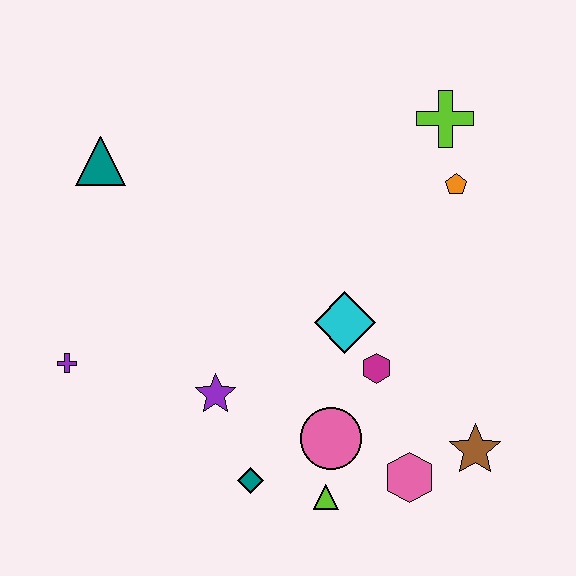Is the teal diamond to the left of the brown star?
Yes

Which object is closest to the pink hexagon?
The brown star is closest to the pink hexagon.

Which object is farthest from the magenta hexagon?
The teal triangle is farthest from the magenta hexagon.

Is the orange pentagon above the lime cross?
No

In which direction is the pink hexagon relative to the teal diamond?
The pink hexagon is to the right of the teal diamond.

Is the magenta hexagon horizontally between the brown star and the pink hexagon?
No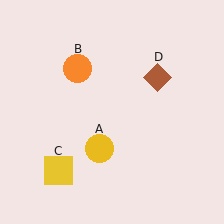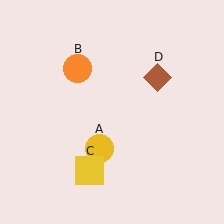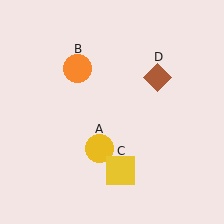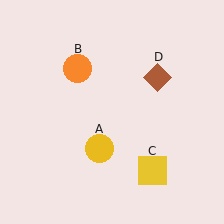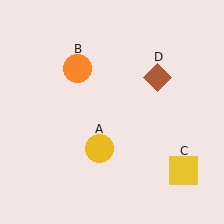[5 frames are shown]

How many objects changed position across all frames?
1 object changed position: yellow square (object C).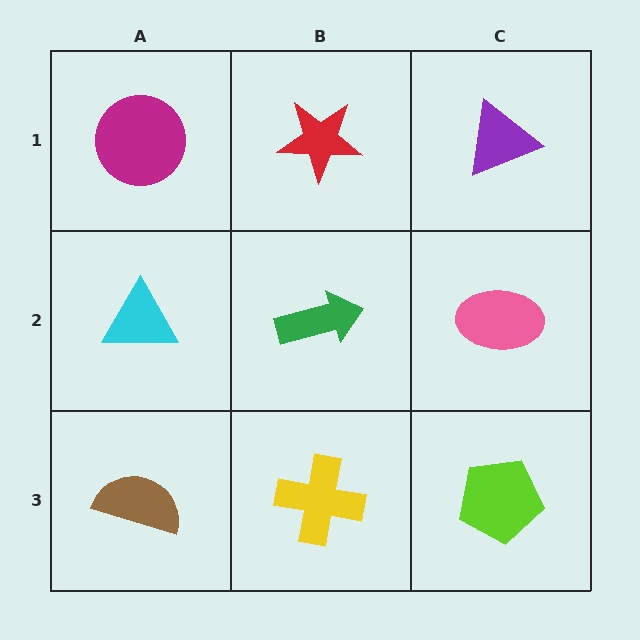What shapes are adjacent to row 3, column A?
A cyan triangle (row 2, column A), a yellow cross (row 3, column B).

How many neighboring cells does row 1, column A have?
2.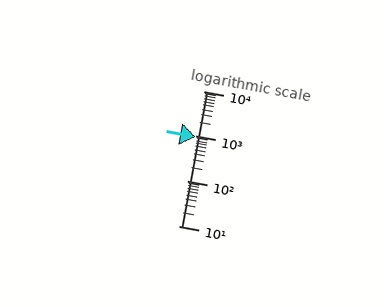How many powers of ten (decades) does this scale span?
The scale spans 3 decades, from 10 to 10000.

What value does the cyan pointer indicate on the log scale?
The pointer indicates approximately 940.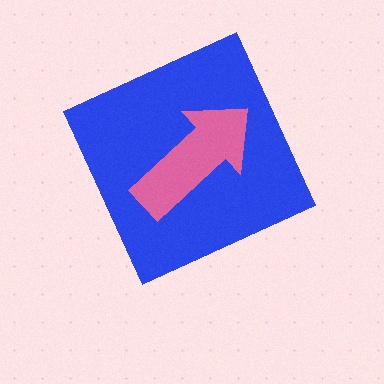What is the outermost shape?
The blue diamond.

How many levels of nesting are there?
2.